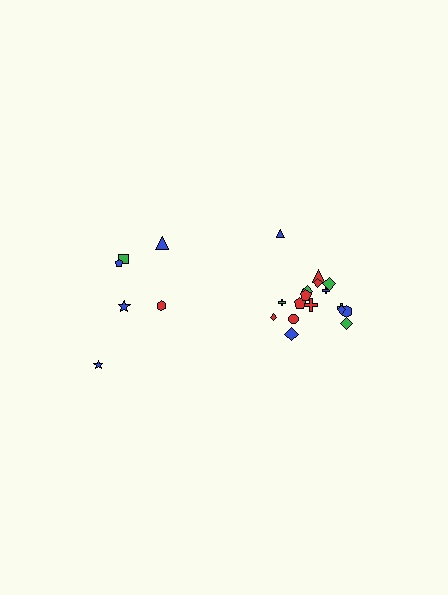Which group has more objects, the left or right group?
The right group.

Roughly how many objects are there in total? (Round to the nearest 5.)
Roughly 25 objects in total.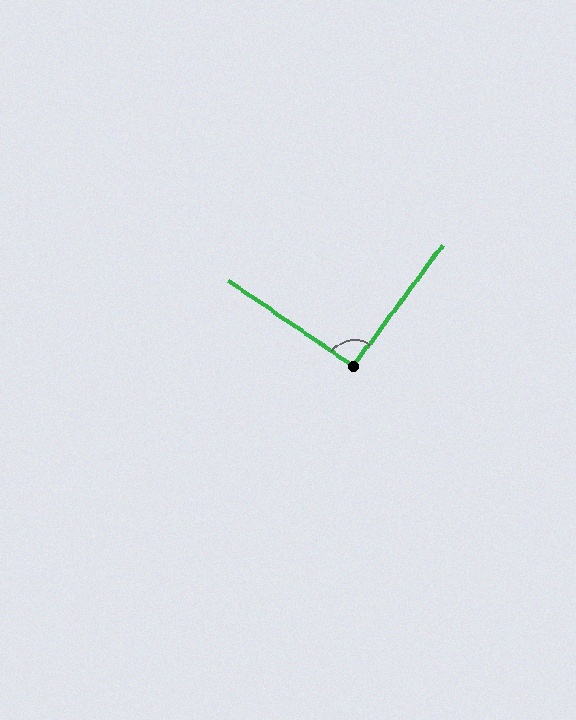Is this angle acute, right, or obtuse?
It is approximately a right angle.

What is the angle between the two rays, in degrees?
Approximately 92 degrees.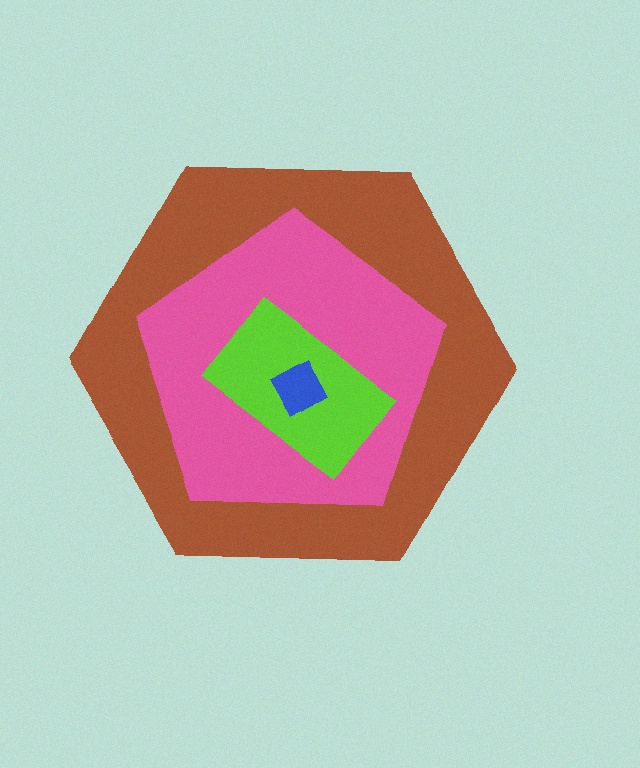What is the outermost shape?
The brown hexagon.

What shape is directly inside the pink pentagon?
The lime rectangle.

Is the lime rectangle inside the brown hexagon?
Yes.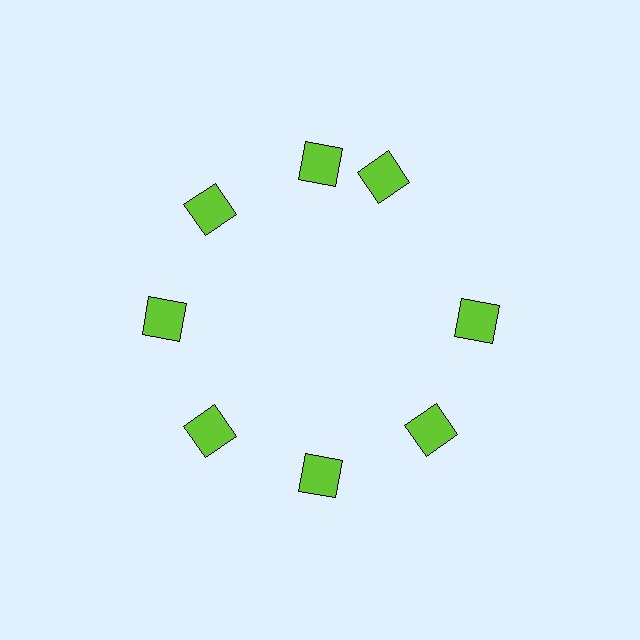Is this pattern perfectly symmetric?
No. The 8 lime squares are arranged in a ring, but one element near the 2 o'clock position is rotated out of alignment along the ring, breaking the 8-fold rotational symmetry.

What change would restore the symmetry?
The symmetry would be restored by rotating it back into even spacing with its neighbors so that all 8 squares sit at equal angles and equal distance from the center.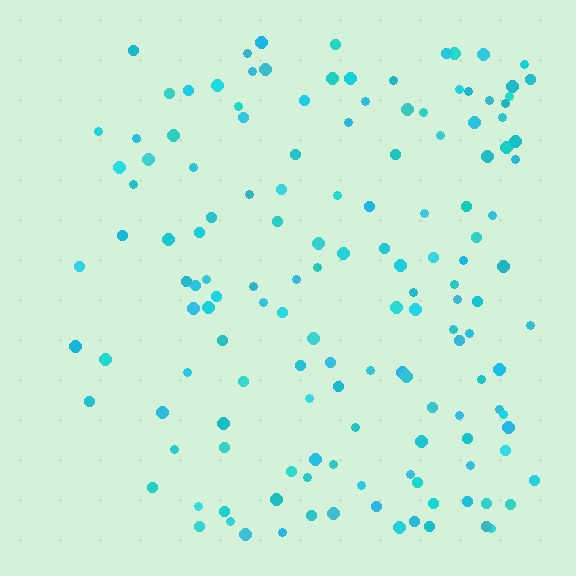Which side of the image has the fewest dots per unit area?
The left.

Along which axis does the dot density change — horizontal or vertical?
Horizontal.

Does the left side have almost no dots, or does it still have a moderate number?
Still a moderate number, just noticeably fewer than the right.